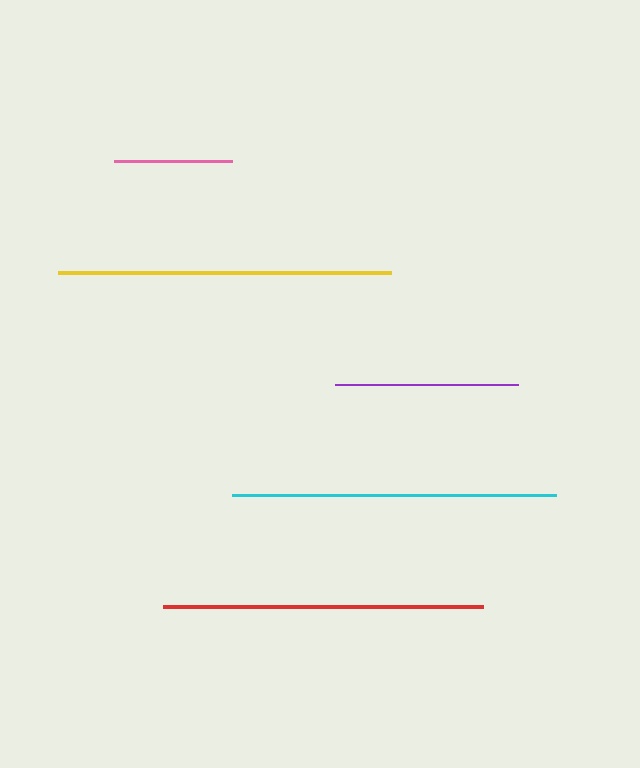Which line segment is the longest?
The yellow line is the longest at approximately 333 pixels.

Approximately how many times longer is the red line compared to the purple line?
The red line is approximately 1.7 times the length of the purple line.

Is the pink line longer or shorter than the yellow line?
The yellow line is longer than the pink line.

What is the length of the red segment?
The red segment is approximately 320 pixels long.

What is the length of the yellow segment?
The yellow segment is approximately 333 pixels long.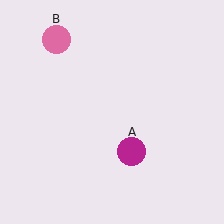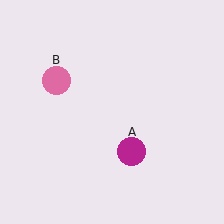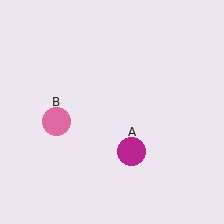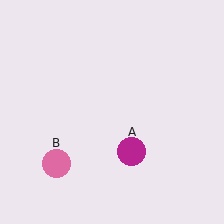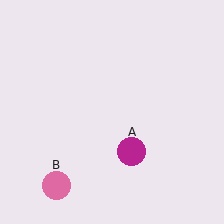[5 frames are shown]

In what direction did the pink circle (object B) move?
The pink circle (object B) moved down.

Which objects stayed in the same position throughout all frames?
Magenta circle (object A) remained stationary.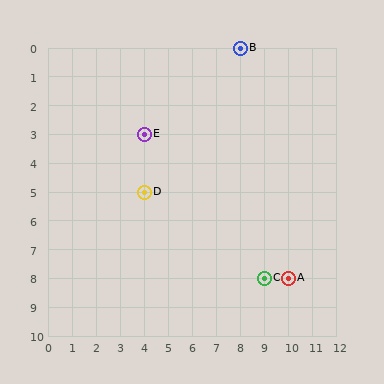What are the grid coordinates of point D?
Point D is at grid coordinates (4, 5).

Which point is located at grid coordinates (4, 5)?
Point D is at (4, 5).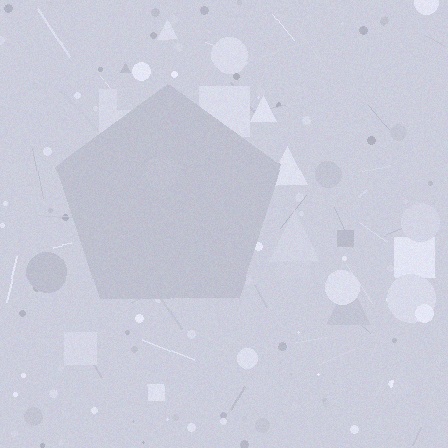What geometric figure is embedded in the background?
A pentagon is embedded in the background.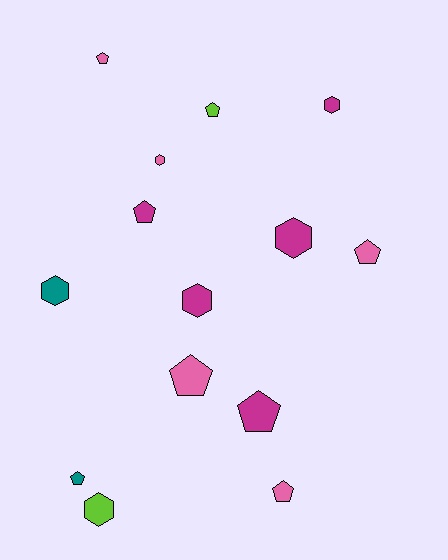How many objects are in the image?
There are 14 objects.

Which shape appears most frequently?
Pentagon, with 8 objects.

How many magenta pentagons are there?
There are 2 magenta pentagons.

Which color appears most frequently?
Magenta, with 5 objects.